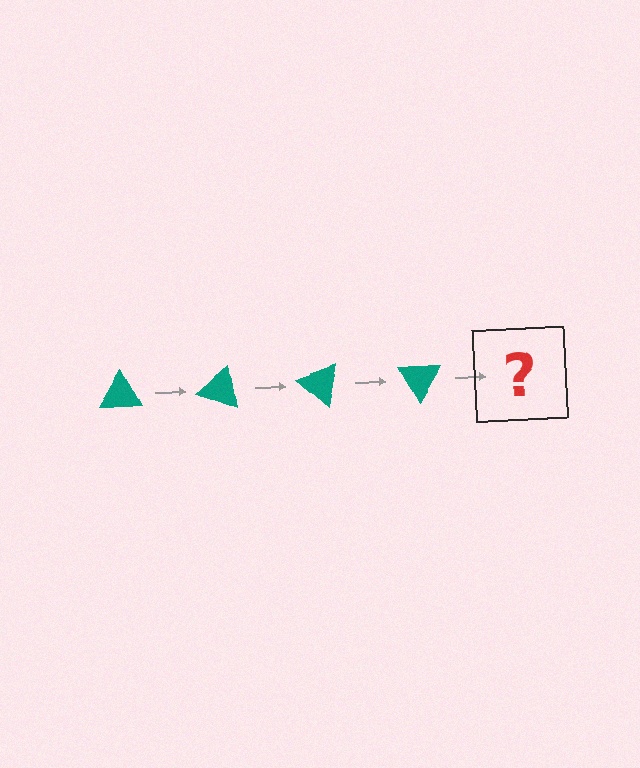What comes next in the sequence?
The next element should be a teal triangle rotated 80 degrees.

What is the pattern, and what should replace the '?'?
The pattern is that the triangle rotates 20 degrees each step. The '?' should be a teal triangle rotated 80 degrees.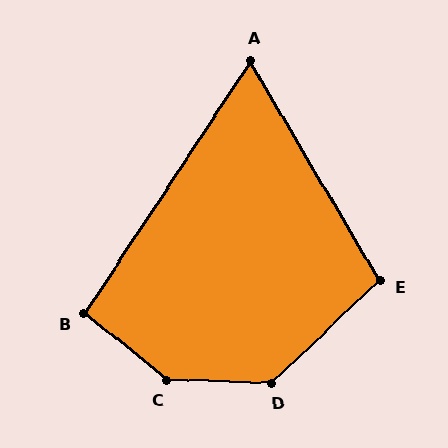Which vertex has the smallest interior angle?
A, at approximately 64 degrees.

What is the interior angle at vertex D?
Approximately 135 degrees (obtuse).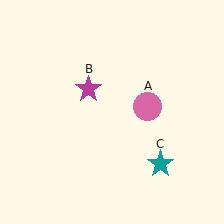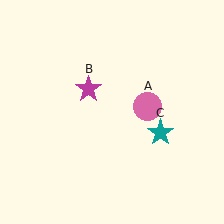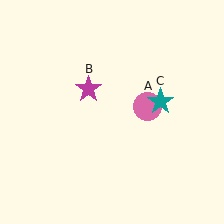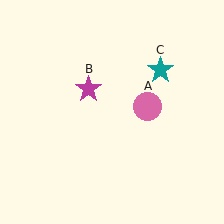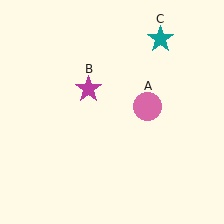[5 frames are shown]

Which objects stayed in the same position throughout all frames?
Pink circle (object A) and magenta star (object B) remained stationary.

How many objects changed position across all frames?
1 object changed position: teal star (object C).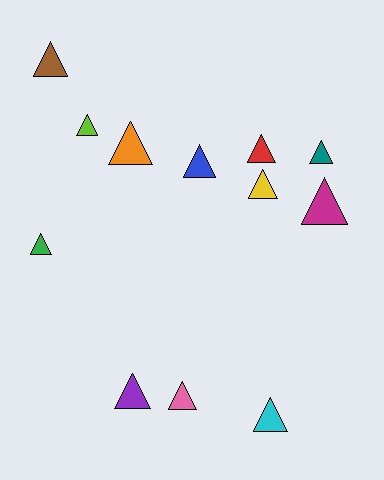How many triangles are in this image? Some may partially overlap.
There are 12 triangles.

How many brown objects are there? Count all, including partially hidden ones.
There is 1 brown object.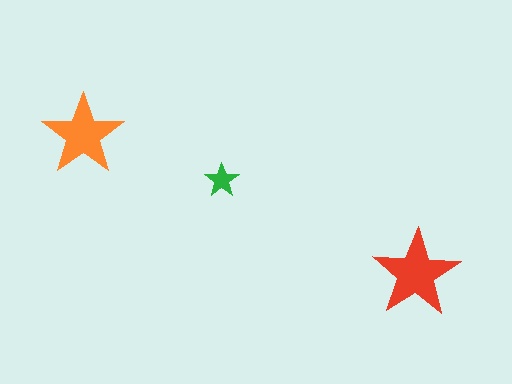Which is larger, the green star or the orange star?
The orange one.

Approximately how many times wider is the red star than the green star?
About 2.5 times wider.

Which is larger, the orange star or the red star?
The red one.